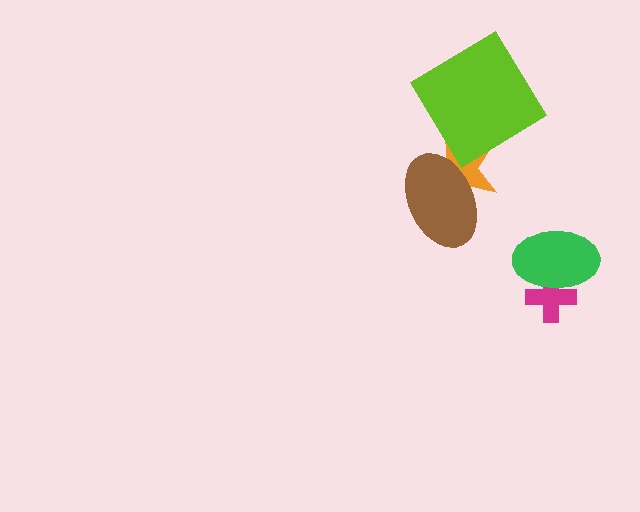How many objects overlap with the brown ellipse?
1 object overlaps with the brown ellipse.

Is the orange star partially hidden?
Yes, it is partially covered by another shape.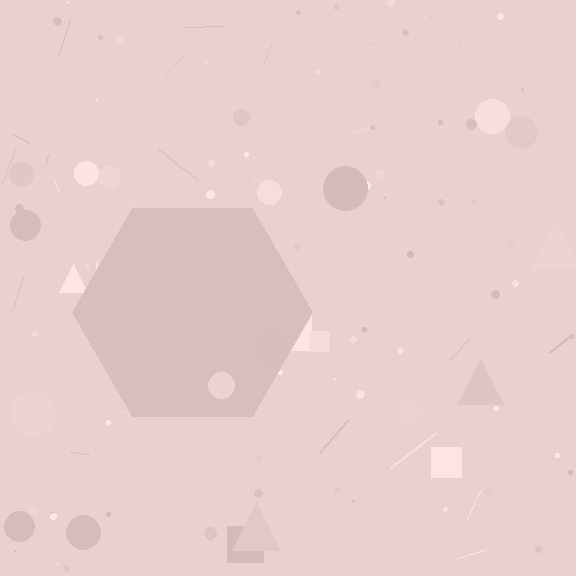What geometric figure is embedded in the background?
A hexagon is embedded in the background.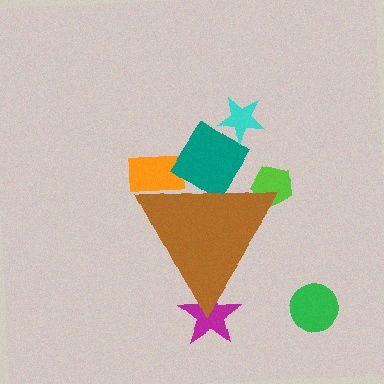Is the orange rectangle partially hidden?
Yes, the orange rectangle is partially hidden behind the brown triangle.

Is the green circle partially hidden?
No, the green circle is fully visible.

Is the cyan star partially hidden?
No, the cyan star is fully visible.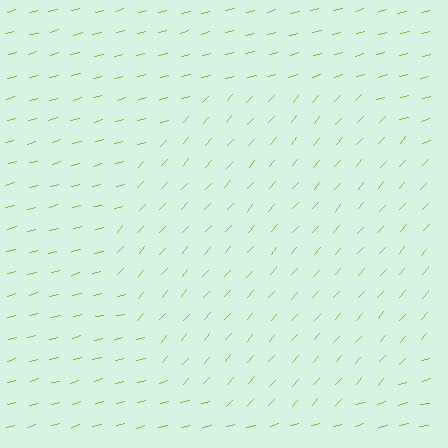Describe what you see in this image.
The image is filled with small lime line segments. A circle region in the image has lines oriented differently from the surrounding lines, creating a visible texture boundary.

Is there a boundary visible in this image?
Yes, there is a texture boundary formed by a change in line orientation.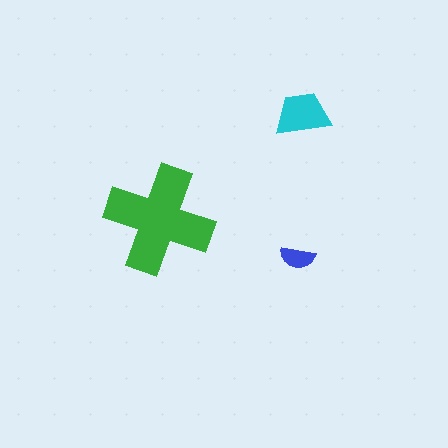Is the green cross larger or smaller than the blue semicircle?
Larger.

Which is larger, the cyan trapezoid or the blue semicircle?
The cyan trapezoid.